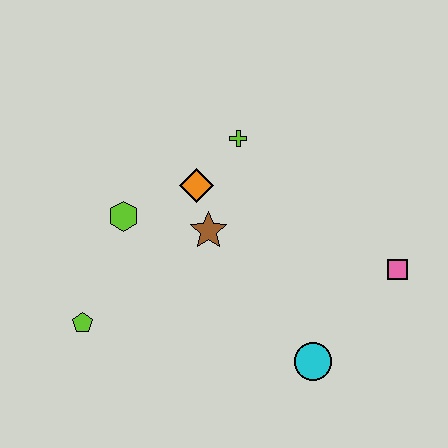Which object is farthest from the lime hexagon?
The pink square is farthest from the lime hexagon.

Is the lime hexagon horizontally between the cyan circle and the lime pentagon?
Yes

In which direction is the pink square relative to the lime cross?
The pink square is to the right of the lime cross.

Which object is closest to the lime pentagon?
The lime hexagon is closest to the lime pentagon.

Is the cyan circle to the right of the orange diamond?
Yes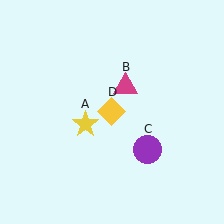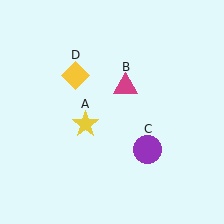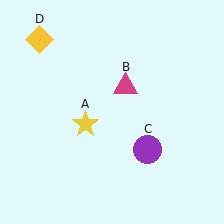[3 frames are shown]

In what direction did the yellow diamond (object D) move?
The yellow diamond (object D) moved up and to the left.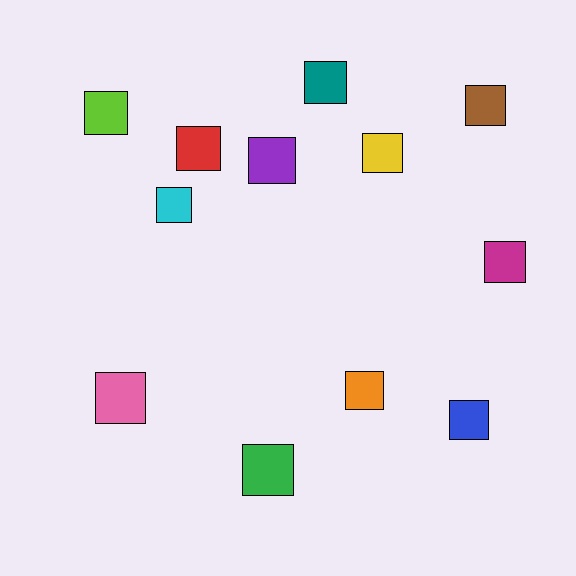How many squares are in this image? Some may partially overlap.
There are 12 squares.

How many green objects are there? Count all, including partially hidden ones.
There is 1 green object.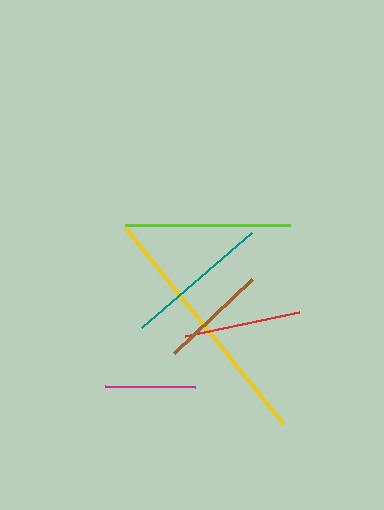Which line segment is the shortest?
The magenta line is the shortest at approximately 90 pixels.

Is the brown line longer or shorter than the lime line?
The lime line is longer than the brown line.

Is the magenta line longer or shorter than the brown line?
The brown line is longer than the magenta line.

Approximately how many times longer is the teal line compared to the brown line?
The teal line is approximately 1.3 times the length of the brown line.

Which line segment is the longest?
The yellow line is the longest at approximately 252 pixels.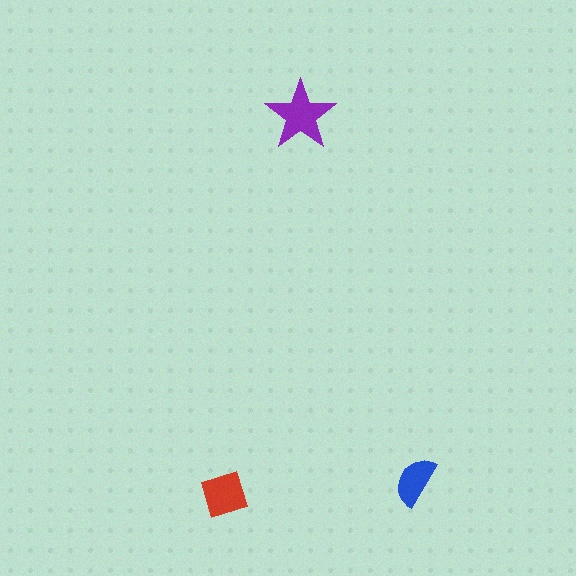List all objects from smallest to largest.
The blue semicircle, the red diamond, the purple star.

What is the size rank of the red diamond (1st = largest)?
2nd.